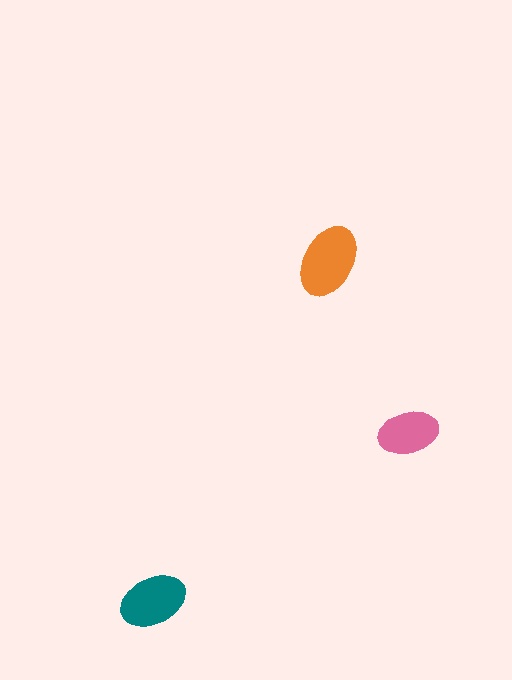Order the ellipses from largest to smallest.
the orange one, the teal one, the pink one.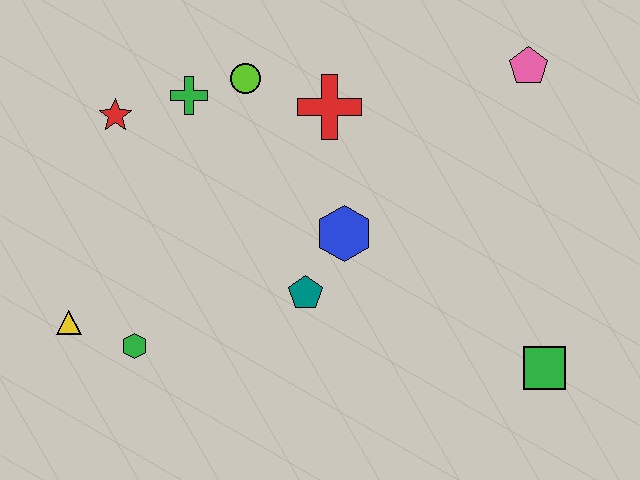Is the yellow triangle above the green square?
Yes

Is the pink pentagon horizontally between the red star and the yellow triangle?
No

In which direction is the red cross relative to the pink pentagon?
The red cross is to the left of the pink pentagon.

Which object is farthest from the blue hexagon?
The yellow triangle is farthest from the blue hexagon.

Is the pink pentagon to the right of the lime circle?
Yes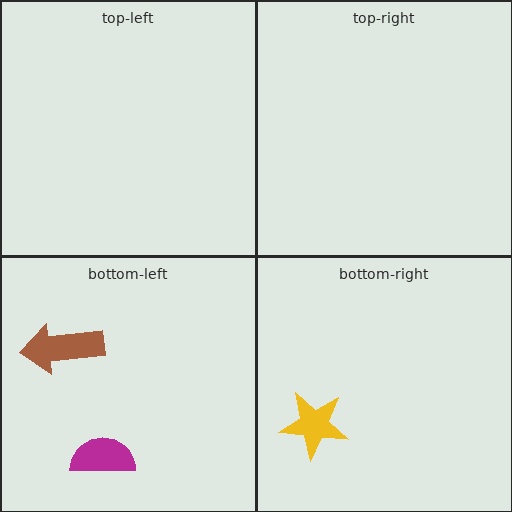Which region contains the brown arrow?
The bottom-left region.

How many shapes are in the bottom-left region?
2.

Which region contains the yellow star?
The bottom-right region.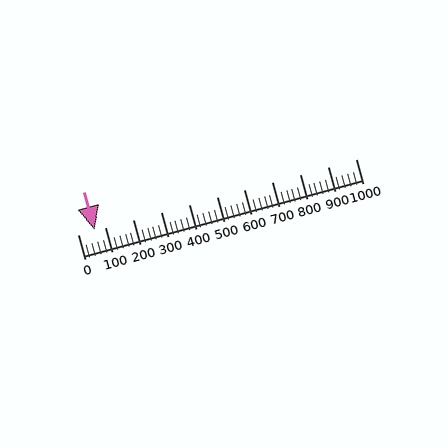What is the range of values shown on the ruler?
The ruler shows values from 0 to 1000.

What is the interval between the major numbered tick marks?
The major tick marks are spaced 100 units apart.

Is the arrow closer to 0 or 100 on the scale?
The arrow is closer to 100.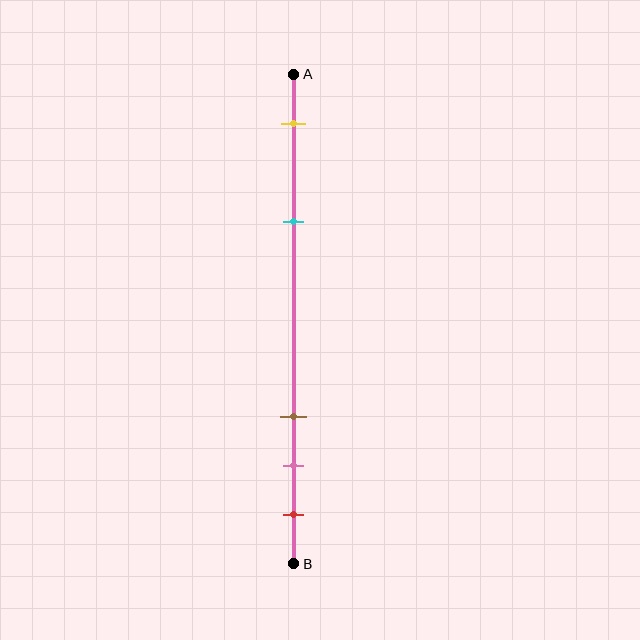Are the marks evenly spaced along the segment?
No, the marks are not evenly spaced.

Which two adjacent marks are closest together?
The pink and red marks are the closest adjacent pair.